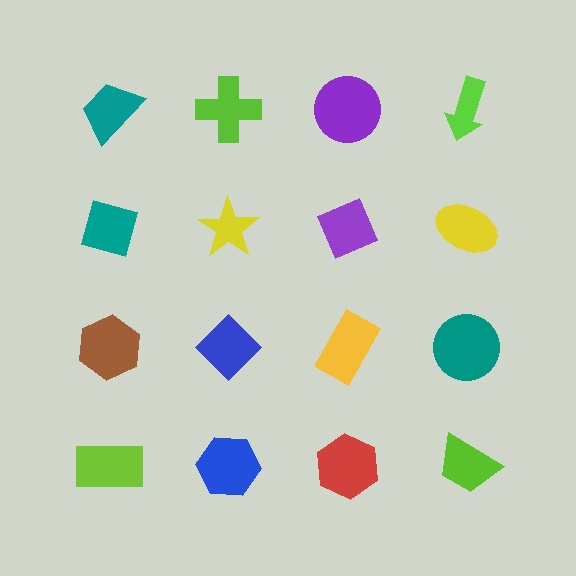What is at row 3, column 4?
A teal circle.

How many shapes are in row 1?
4 shapes.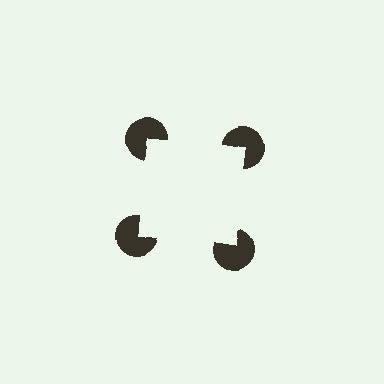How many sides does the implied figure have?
4 sides.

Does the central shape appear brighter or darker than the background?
It typically appears slightly brighter than the background, even though no actual brightness change is drawn.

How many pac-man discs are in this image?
There are 4 — one at each vertex of the illusory square.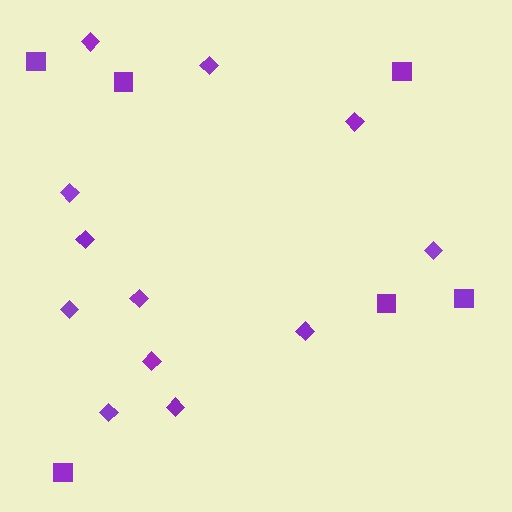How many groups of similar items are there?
There are 2 groups: one group of squares (6) and one group of diamonds (12).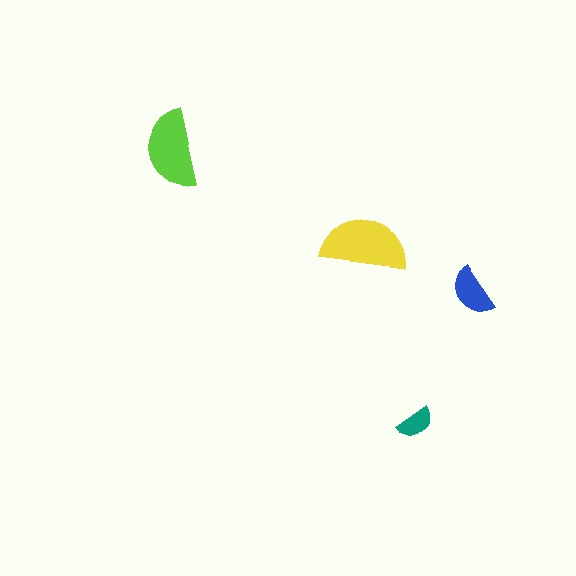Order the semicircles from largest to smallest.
the yellow one, the lime one, the blue one, the teal one.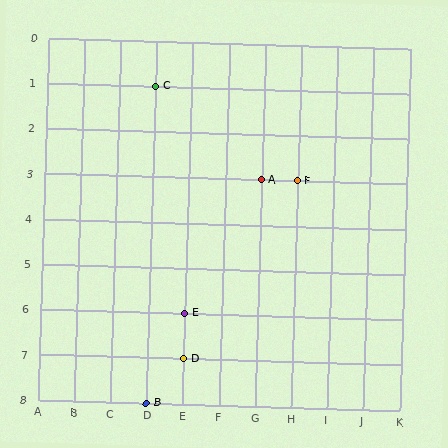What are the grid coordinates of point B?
Point B is at grid coordinates (D, 8).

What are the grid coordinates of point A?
Point A is at grid coordinates (G, 3).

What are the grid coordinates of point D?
Point D is at grid coordinates (E, 7).